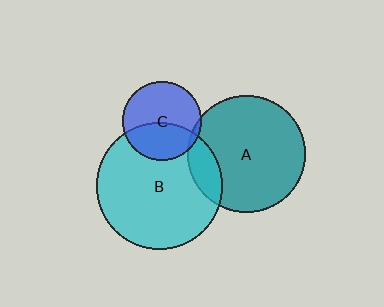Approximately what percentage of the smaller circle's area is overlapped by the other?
Approximately 40%.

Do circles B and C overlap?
Yes.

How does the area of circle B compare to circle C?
Approximately 2.6 times.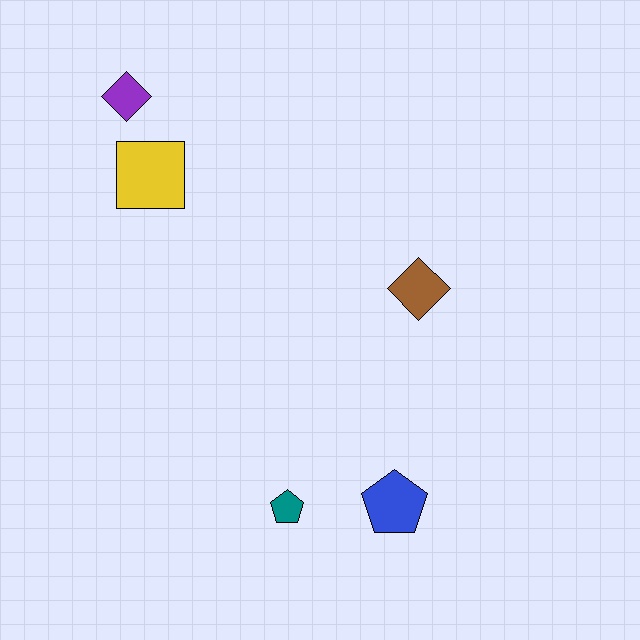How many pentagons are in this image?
There are 2 pentagons.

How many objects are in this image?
There are 5 objects.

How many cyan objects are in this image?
There are no cyan objects.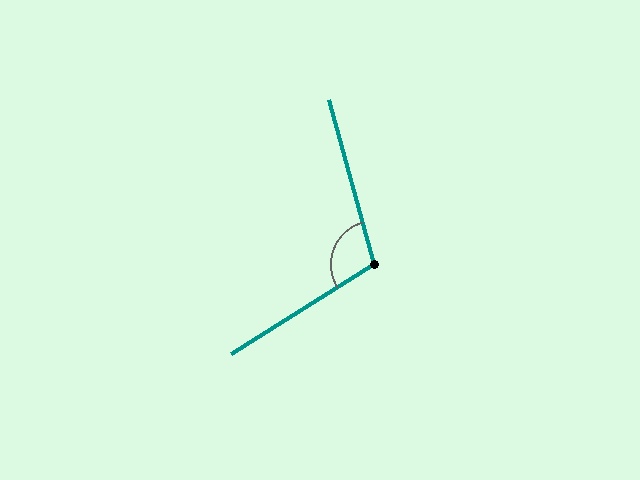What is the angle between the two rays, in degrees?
Approximately 107 degrees.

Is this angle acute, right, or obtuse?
It is obtuse.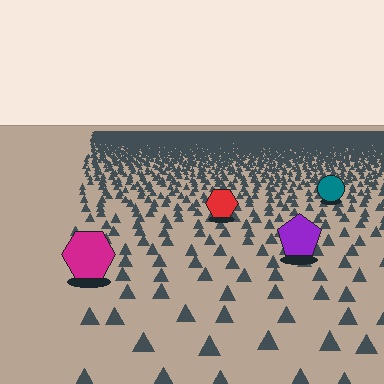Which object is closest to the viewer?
The magenta hexagon is closest. The texture marks near it are larger and more spread out.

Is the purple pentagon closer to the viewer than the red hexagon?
Yes. The purple pentagon is closer — you can tell from the texture gradient: the ground texture is coarser near it.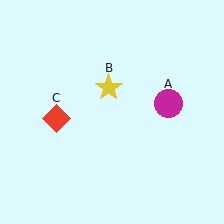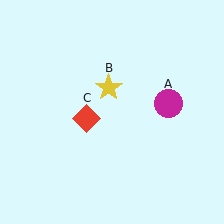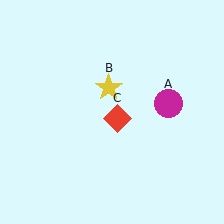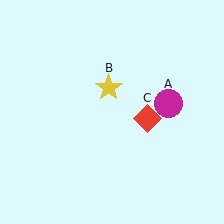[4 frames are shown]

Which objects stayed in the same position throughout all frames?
Magenta circle (object A) and yellow star (object B) remained stationary.